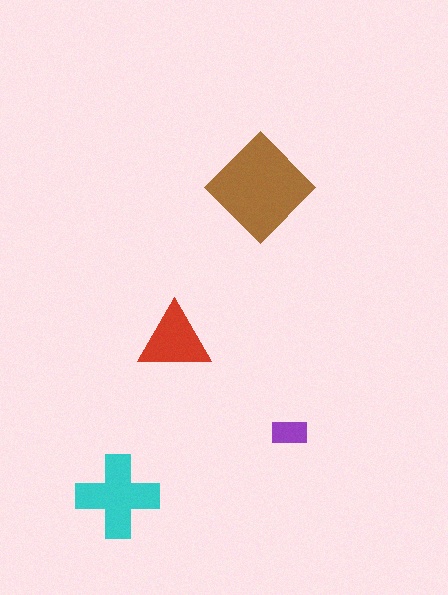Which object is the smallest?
The purple rectangle.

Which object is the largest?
The brown diamond.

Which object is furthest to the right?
The purple rectangle is rightmost.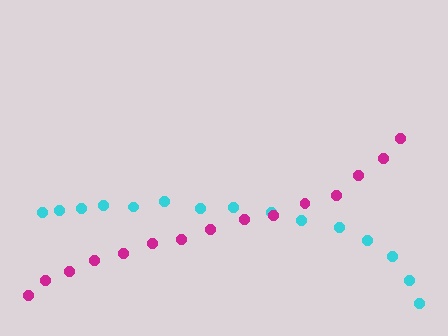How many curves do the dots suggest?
There are 2 distinct paths.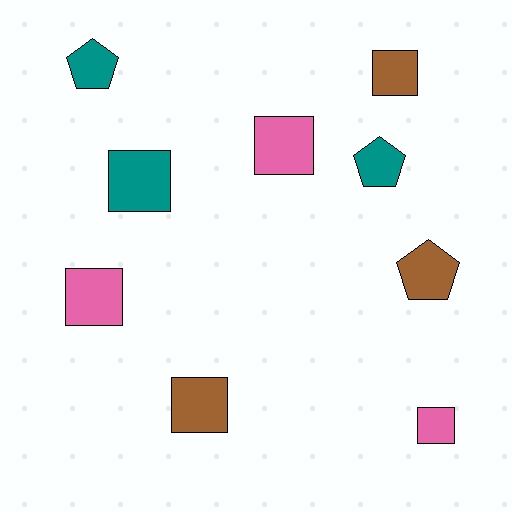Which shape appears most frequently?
Square, with 6 objects.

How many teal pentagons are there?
There are 2 teal pentagons.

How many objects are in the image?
There are 9 objects.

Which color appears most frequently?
Brown, with 3 objects.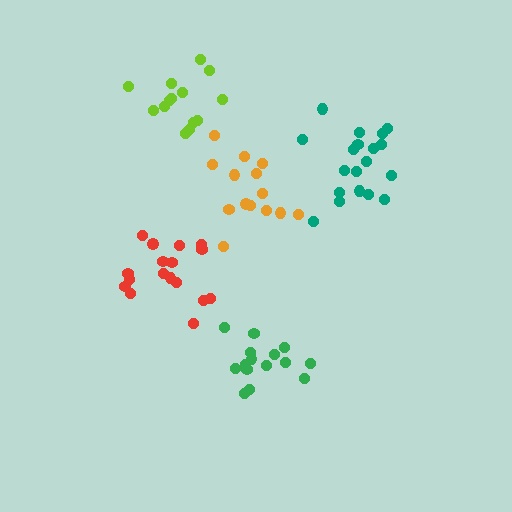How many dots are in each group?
Group 1: 19 dots, Group 2: 15 dots, Group 3: 14 dots, Group 4: 17 dots, Group 5: 14 dots (79 total).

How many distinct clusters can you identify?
There are 5 distinct clusters.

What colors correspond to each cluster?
The clusters are colored: teal, green, orange, red, lime.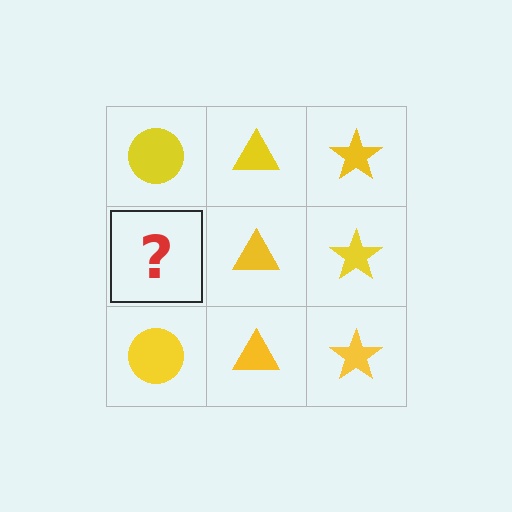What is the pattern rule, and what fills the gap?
The rule is that each column has a consistent shape. The gap should be filled with a yellow circle.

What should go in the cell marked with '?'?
The missing cell should contain a yellow circle.